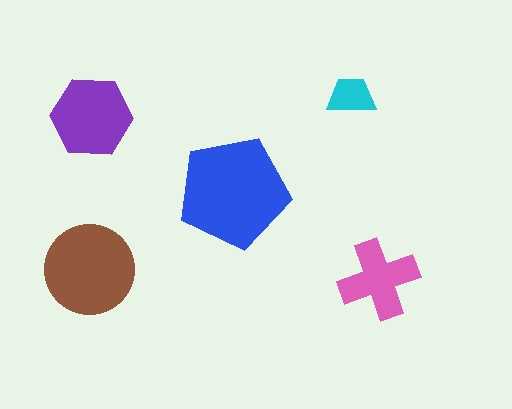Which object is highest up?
The cyan trapezoid is topmost.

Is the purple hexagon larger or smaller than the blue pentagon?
Smaller.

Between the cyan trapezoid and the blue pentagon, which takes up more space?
The blue pentagon.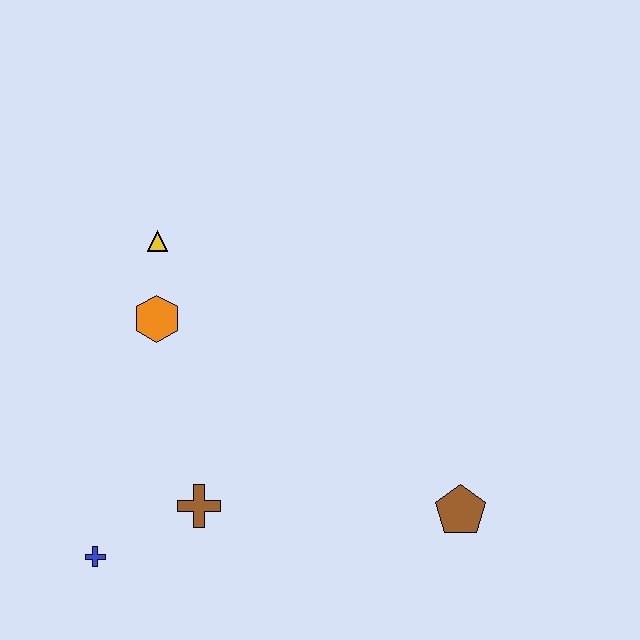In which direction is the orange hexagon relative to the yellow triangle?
The orange hexagon is below the yellow triangle.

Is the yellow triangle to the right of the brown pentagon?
No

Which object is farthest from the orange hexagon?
The brown pentagon is farthest from the orange hexagon.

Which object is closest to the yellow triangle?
The orange hexagon is closest to the yellow triangle.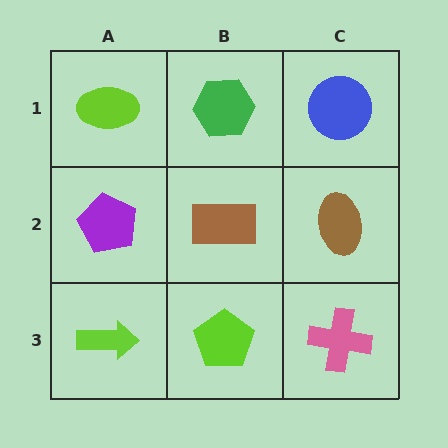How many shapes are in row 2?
3 shapes.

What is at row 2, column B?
A brown rectangle.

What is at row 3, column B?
A lime pentagon.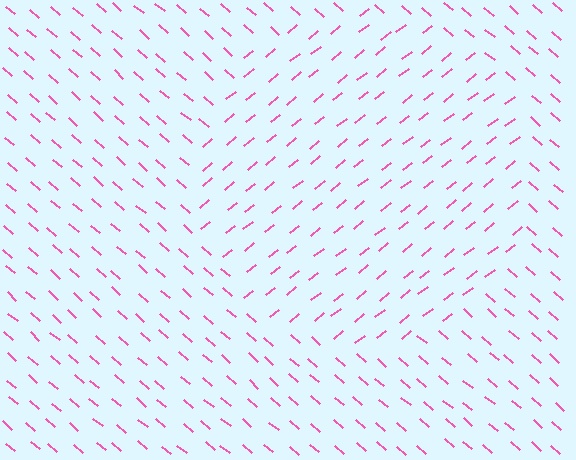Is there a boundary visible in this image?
Yes, there is a texture boundary formed by a change in line orientation.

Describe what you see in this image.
The image is filled with small pink line segments. A circle region in the image has lines oriented differently from the surrounding lines, creating a visible texture boundary.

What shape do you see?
I see a circle.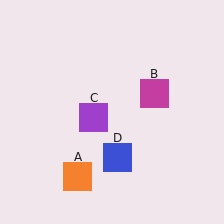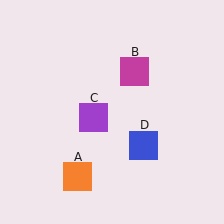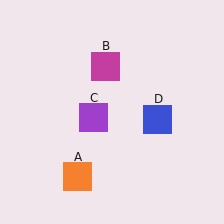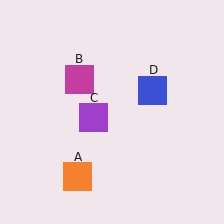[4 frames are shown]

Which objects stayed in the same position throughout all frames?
Orange square (object A) and purple square (object C) remained stationary.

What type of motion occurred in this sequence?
The magenta square (object B), blue square (object D) rotated counterclockwise around the center of the scene.